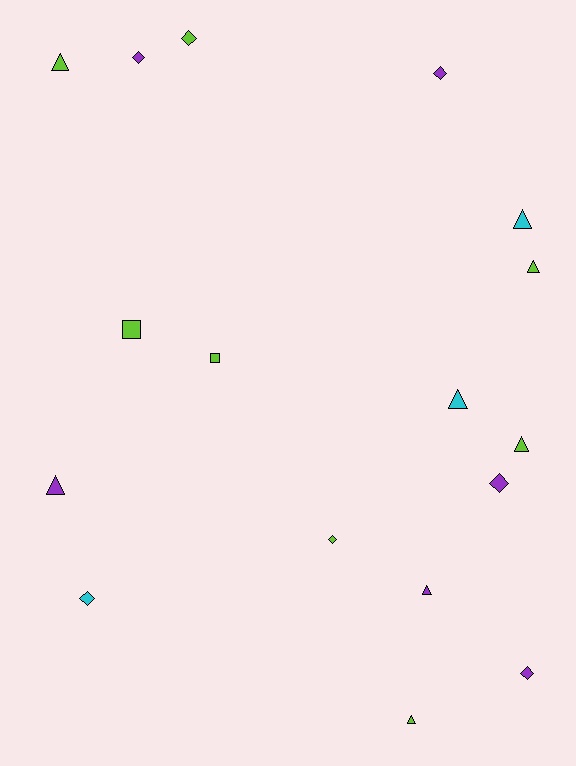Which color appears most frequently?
Lime, with 8 objects.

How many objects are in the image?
There are 17 objects.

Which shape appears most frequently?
Triangle, with 8 objects.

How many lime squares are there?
There are 2 lime squares.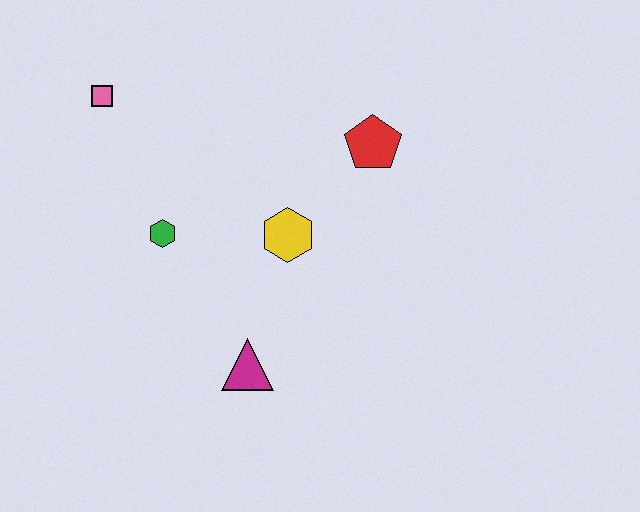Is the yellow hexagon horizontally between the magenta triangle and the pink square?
No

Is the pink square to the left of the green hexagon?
Yes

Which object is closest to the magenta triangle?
The yellow hexagon is closest to the magenta triangle.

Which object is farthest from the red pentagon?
The pink square is farthest from the red pentagon.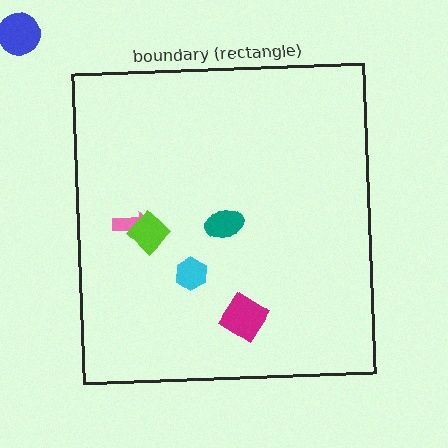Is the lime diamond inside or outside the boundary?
Inside.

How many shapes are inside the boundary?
5 inside, 1 outside.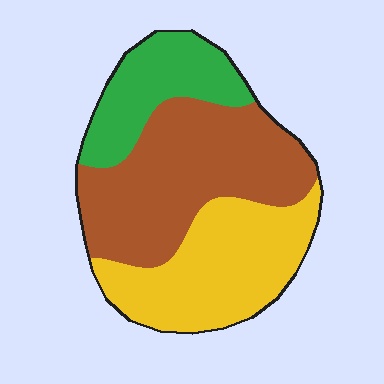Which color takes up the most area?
Brown, at roughly 45%.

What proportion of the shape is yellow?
Yellow covers about 35% of the shape.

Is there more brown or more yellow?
Brown.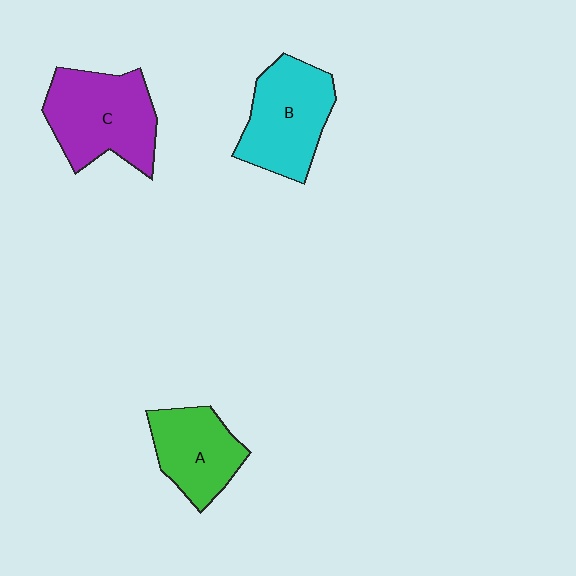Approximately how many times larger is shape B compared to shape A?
Approximately 1.3 times.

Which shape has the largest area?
Shape C (purple).